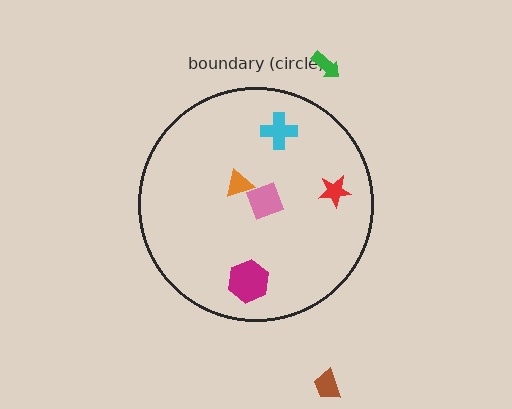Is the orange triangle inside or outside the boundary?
Inside.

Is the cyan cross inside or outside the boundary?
Inside.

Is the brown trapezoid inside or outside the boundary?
Outside.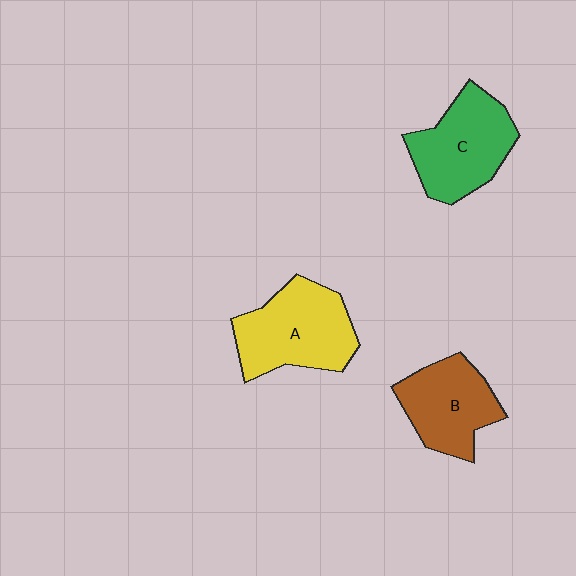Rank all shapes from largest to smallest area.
From largest to smallest: A (yellow), C (green), B (brown).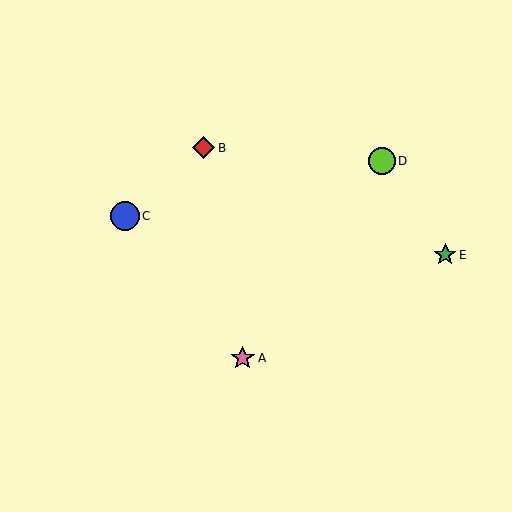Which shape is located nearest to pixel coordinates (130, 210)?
The blue circle (labeled C) at (125, 216) is nearest to that location.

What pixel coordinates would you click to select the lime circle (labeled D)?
Click at (382, 161) to select the lime circle D.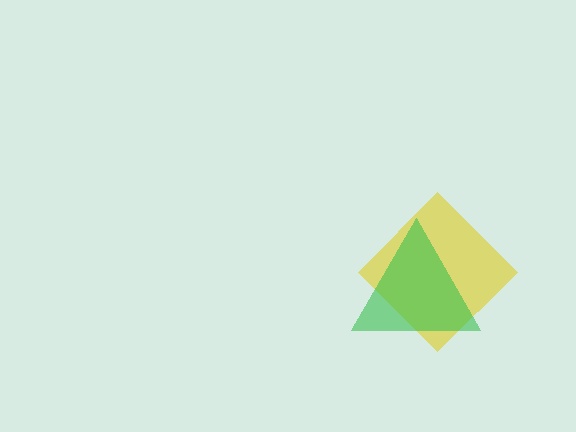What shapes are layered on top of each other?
The layered shapes are: a yellow diamond, a green triangle.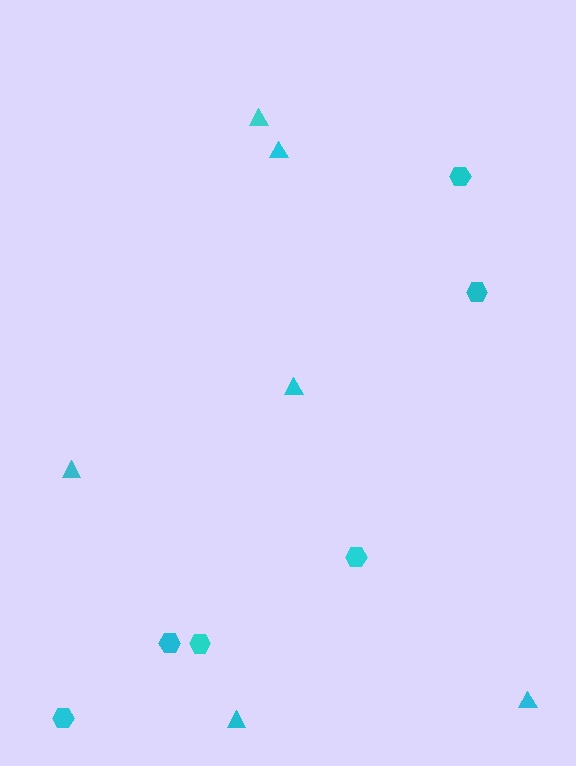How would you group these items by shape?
There are 2 groups: one group of hexagons (6) and one group of triangles (6).